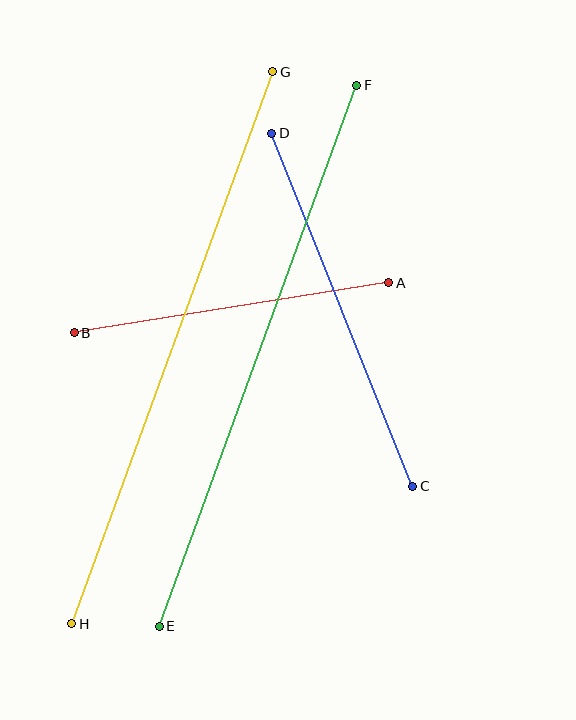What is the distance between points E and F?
The distance is approximately 576 pixels.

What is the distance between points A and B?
The distance is approximately 318 pixels.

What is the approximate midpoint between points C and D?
The midpoint is at approximately (342, 310) pixels.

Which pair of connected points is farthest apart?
Points G and H are farthest apart.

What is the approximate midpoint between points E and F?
The midpoint is at approximately (258, 356) pixels.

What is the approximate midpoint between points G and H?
The midpoint is at approximately (172, 348) pixels.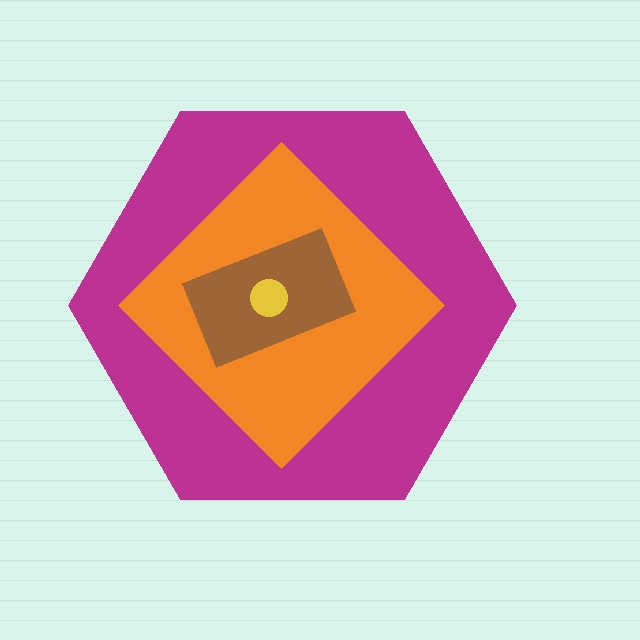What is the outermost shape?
The magenta hexagon.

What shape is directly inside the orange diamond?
The brown rectangle.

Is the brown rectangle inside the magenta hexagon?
Yes.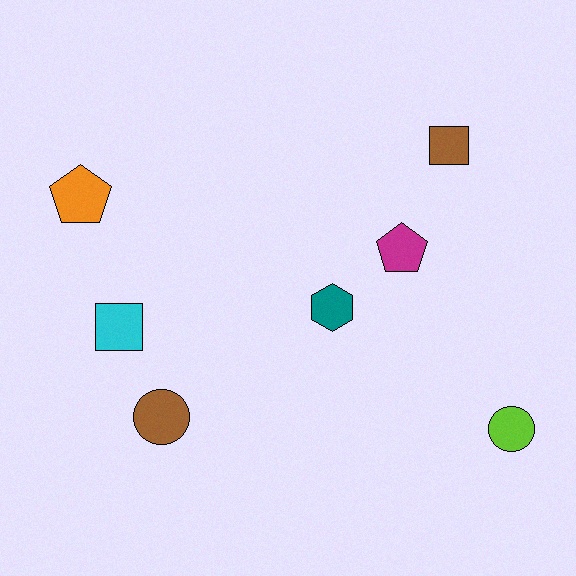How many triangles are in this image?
There are no triangles.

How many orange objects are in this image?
There is 1 orange object.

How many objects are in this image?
There are 7 objects.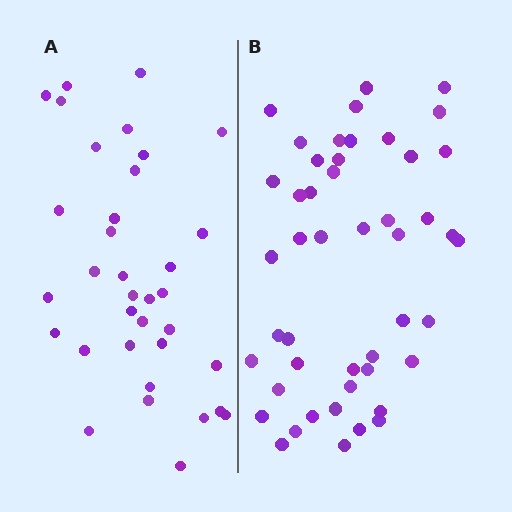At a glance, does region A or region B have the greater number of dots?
Region B (the right region) has more dots.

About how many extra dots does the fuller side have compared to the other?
Region B has roughly 12 or so more dots than region A.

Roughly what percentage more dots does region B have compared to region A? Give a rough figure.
About 35% more.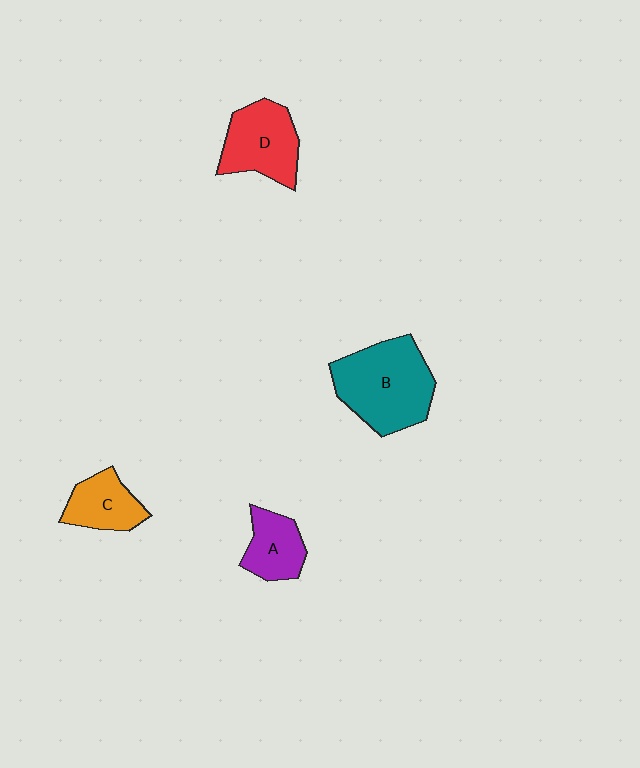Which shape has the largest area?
Shape B (teal).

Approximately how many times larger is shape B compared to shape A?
Approximately 2.1 times.